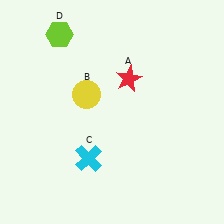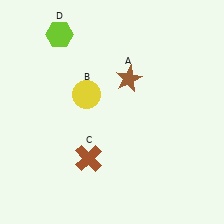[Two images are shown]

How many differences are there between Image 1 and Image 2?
There are 2 differences between the two images.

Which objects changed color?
A changed from red to brown. C changed from cyan to brown.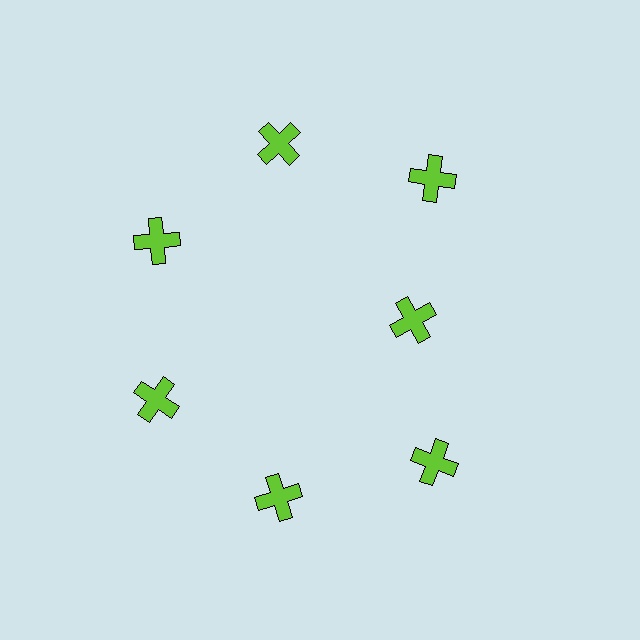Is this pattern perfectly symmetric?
No. The 7 lime crosses are arranged in a ring, but one element near the 3 o'clock position is pulled inward toward the center, breaking the 7-fold rotational symmetry.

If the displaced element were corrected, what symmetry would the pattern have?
It would have 7-fold rotational symmetry — the pattern would map onto itself every 51 degrees.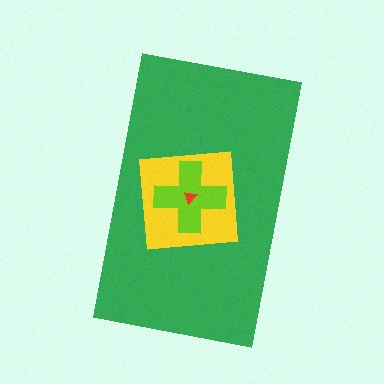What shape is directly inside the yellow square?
The lime cross.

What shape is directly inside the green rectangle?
The yellow square.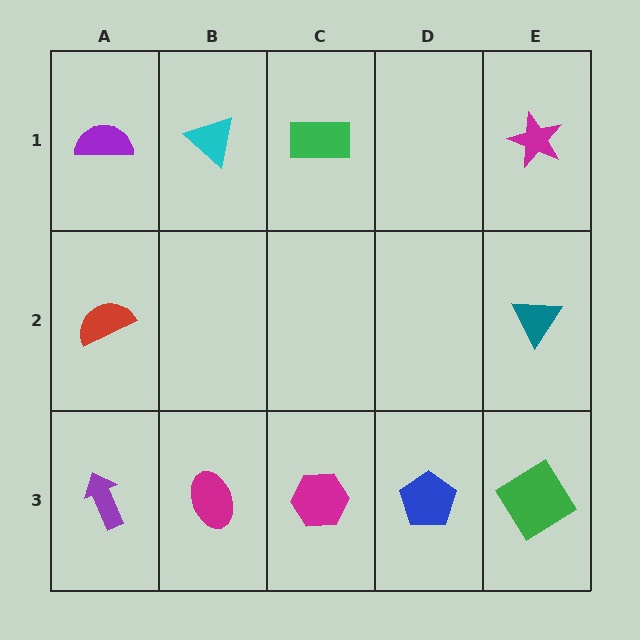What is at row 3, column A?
A purple arrow.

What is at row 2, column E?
A teal triangle.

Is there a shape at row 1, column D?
No, that cell is empty.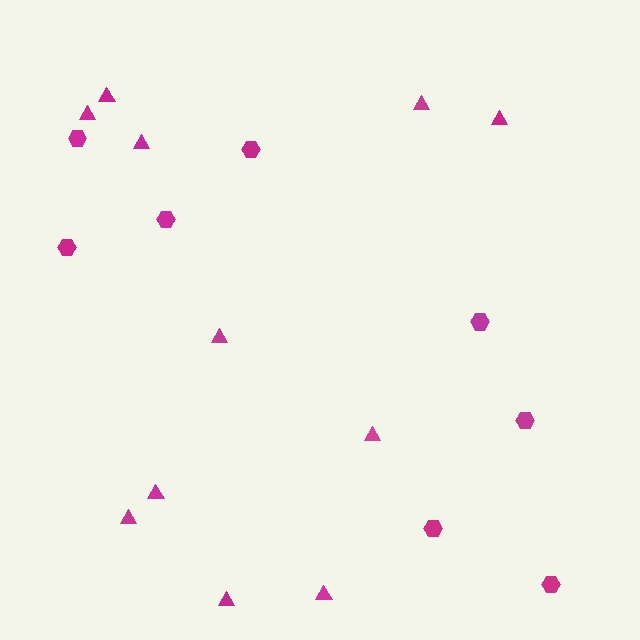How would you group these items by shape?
There are 2 groups: one group of hexagons (8) and one group of triangles (11).